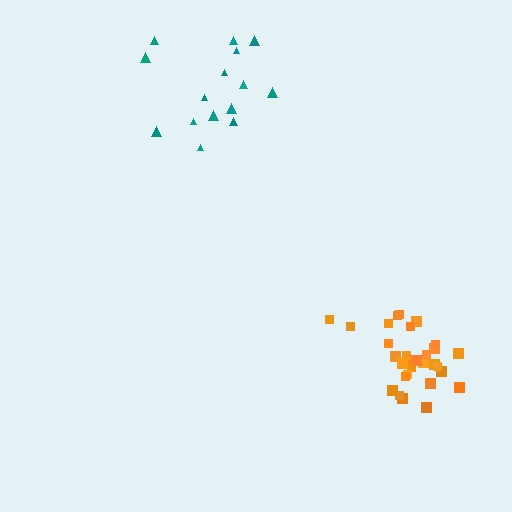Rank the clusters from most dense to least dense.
orange, teal.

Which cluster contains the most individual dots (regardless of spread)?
Orange (30).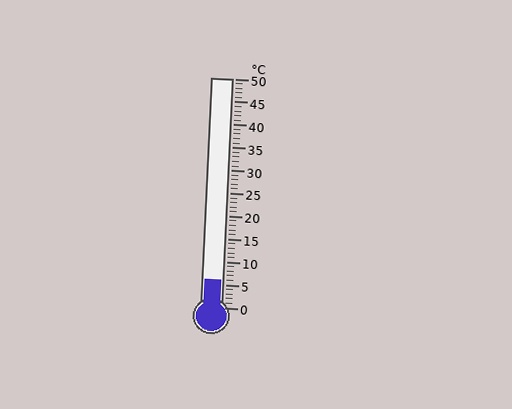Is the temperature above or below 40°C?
The temperature is below 40°C.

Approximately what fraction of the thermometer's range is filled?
The thermometer is filled to approximately 10% of its range.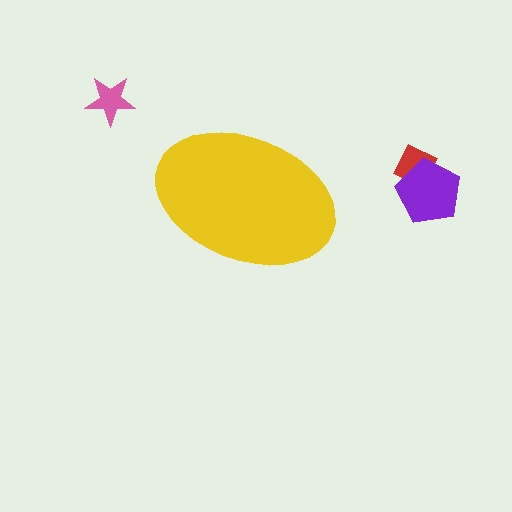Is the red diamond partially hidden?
No, the red diamond is fully visible.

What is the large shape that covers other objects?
A yellow ellipse.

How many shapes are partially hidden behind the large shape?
0 shapes are partially hidden.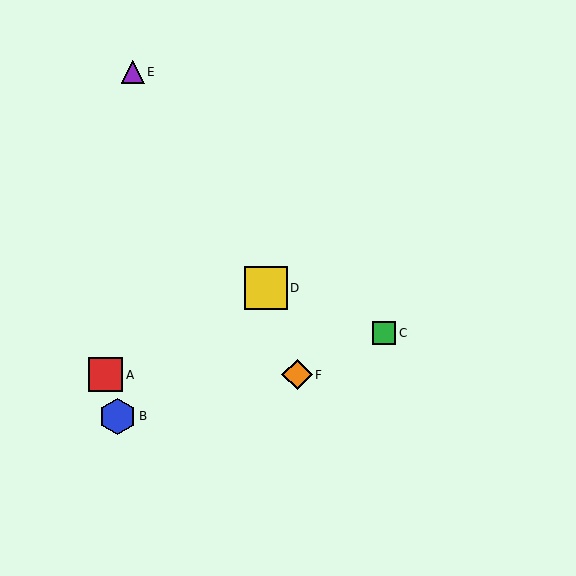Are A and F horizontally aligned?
Yes, both are at y≈375.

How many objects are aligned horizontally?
2 objects (A, F) are aligned horizontally.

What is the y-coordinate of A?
Object A is at y≈375.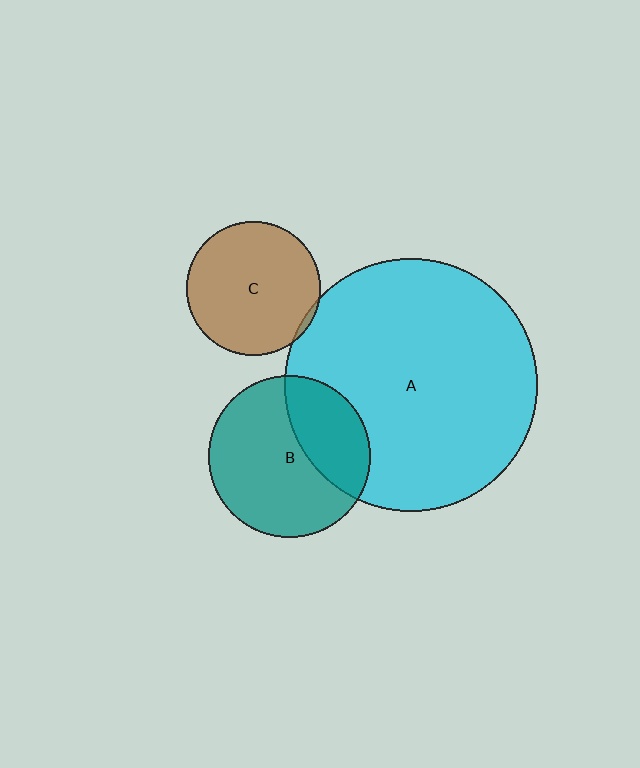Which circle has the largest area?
Circle A (cyan).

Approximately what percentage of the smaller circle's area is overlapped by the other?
Approximately 35%.